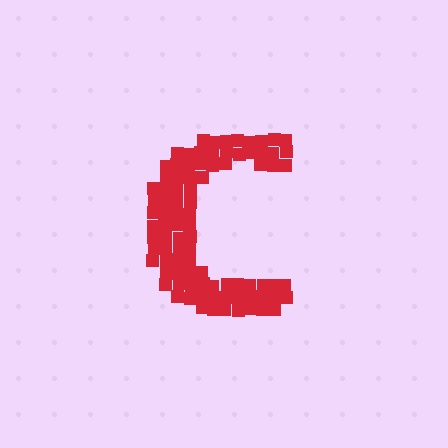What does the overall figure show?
The overall figure shows the letter C.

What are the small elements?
The small elements are squares.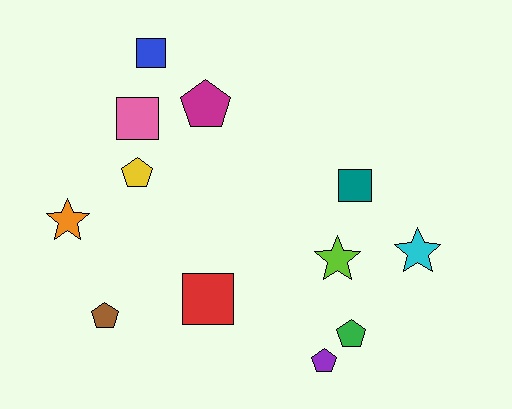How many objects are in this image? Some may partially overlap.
There are 12 objects.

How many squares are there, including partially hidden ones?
There are 4 squares.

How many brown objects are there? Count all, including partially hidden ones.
There is 1 brown object.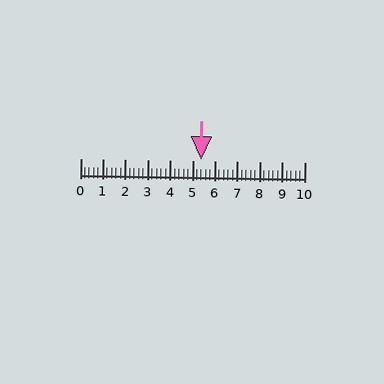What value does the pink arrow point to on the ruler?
The pink arrow points to approximately 5.4.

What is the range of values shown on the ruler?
The ruler shows values from 0 to 10.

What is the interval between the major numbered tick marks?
The major tick marks are spaced 1 units apart.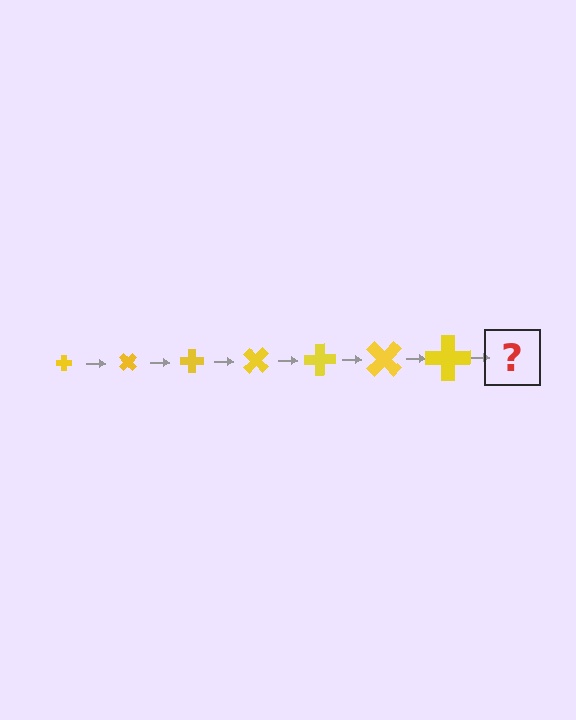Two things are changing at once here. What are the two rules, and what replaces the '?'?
The two rules are that the cross grows larger each step and it rotates 45 degrees each step. The '?' should be a cross, larger than the previous one and rotated 315 degrees from the start.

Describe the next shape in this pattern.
It should be a cross, larger than the previous one and rotated 315 degrees from the start.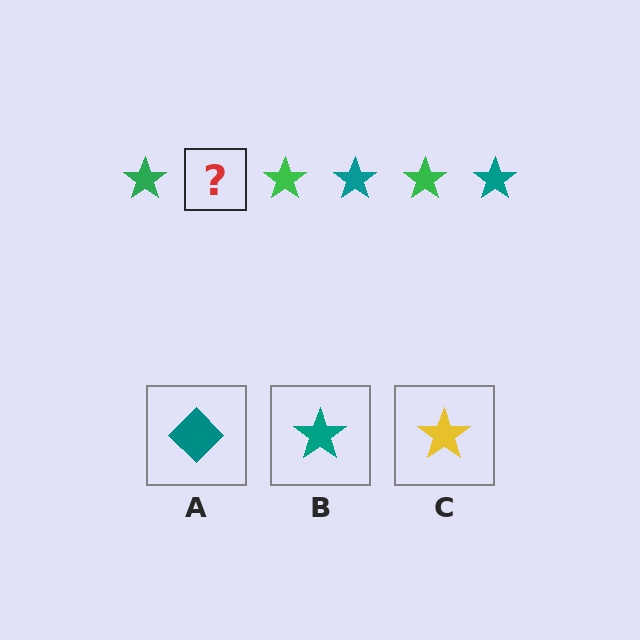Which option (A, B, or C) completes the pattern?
B.